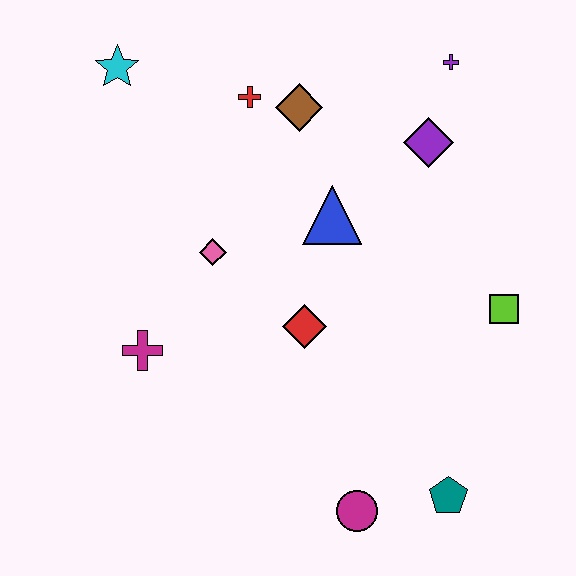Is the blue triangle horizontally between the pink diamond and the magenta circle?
Yes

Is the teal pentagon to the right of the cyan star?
Yes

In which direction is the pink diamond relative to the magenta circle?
The pink diamond is above the magenta circle.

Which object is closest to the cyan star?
The red cross is closest to the cyan star.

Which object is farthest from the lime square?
The cyan star is farthest from the lime square.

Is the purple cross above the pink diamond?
Yes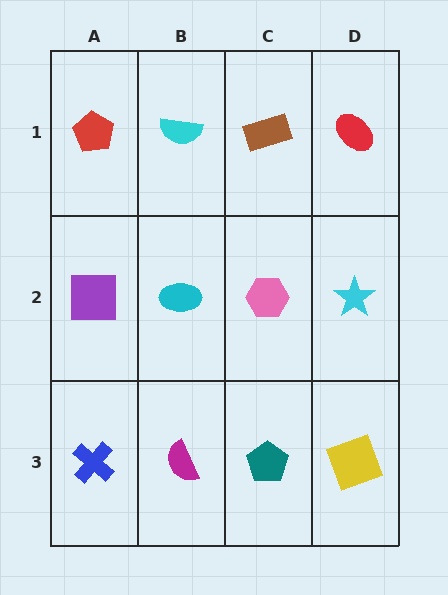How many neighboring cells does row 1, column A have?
2.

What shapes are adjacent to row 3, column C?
A pink hexagon (row 2, column C), a magenta semicircle (row 3, column B), a yellow square (row 3, column D).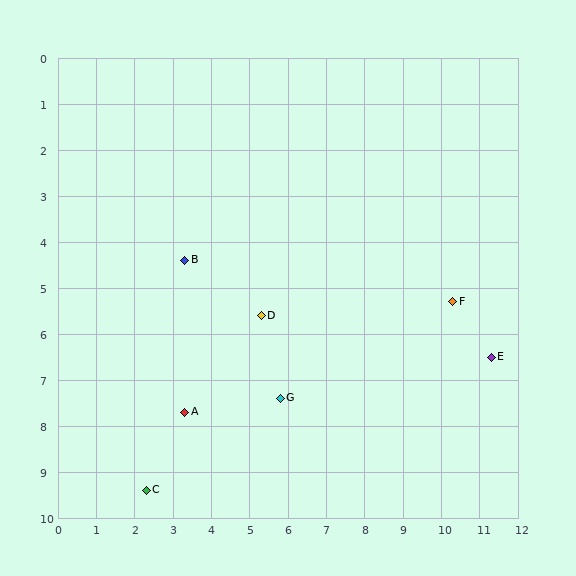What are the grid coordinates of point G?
Point G is at approximately (5.8, 7.4).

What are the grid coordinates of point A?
Point A is at approximately (3.3, 7.7).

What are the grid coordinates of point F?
Point F is at approximately (10.3, 5.3).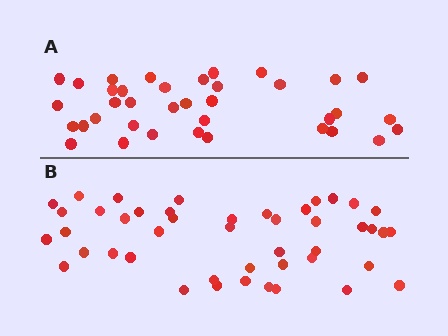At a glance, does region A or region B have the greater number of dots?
Region B (the bottom region) has more dots.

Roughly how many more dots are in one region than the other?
Region B has roughly 8 or so more dots than region A.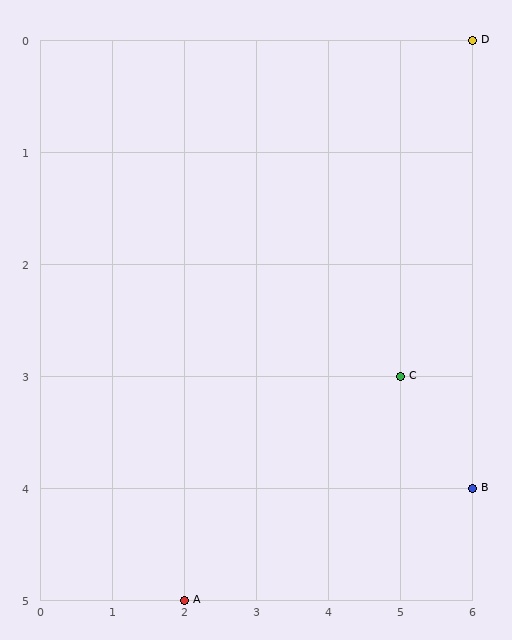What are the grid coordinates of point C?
Point C is at grid coordinates (5, 3).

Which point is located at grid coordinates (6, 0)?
Point D is at (6, 0).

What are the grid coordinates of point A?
Point A is at grid coordinates (2, 5).